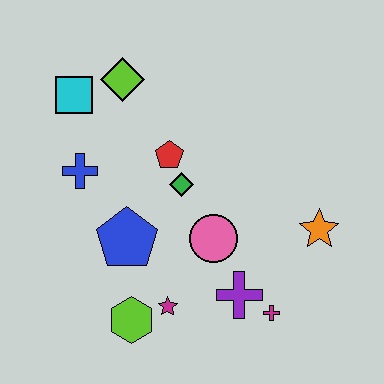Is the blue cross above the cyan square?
No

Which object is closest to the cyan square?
The lime diamond is closest to the cyan square.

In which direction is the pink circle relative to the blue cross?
The pink circle is to the right of the blue cross.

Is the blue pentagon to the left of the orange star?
Yes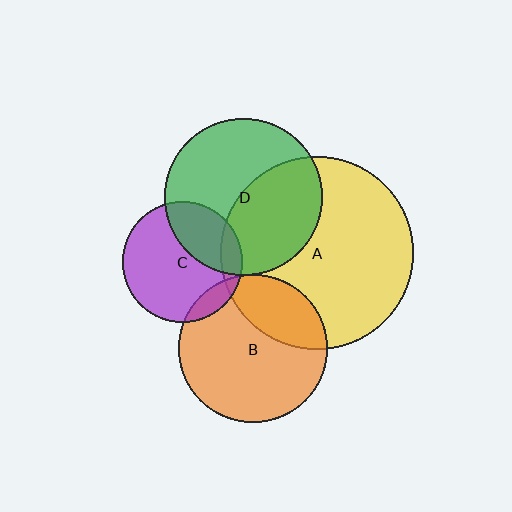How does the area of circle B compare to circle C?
Approximately 1.5 times.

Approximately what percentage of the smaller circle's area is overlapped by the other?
Approximately 45%.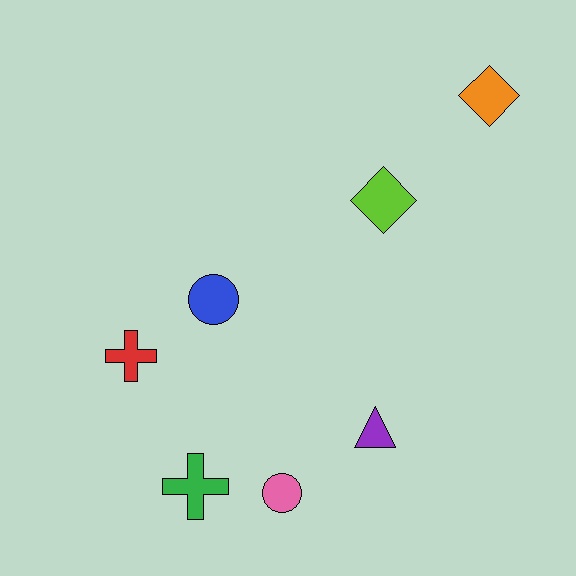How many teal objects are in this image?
There are no teal objects.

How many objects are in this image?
There are 7 objects.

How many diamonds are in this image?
There are 2 diamonds.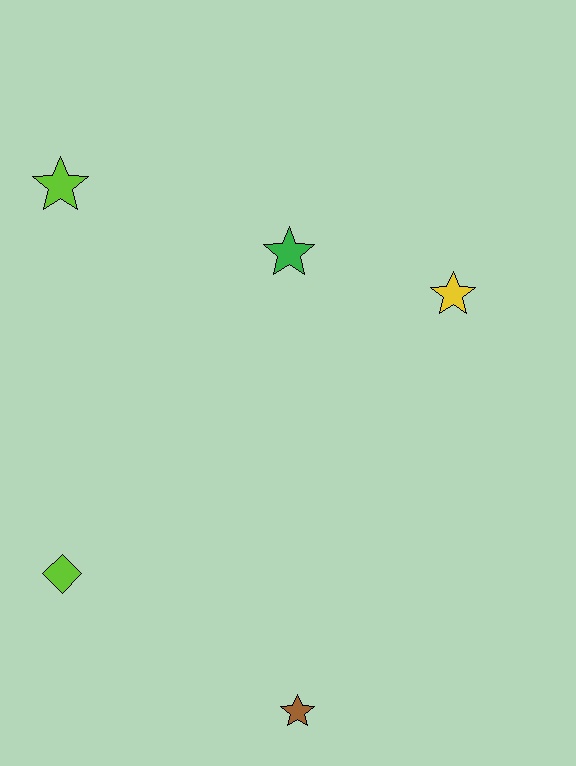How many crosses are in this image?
There are no crosses.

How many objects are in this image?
There are 5 objects.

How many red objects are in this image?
There are no red objects.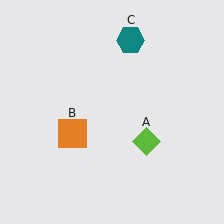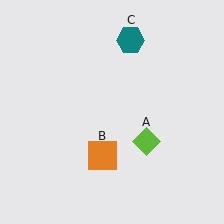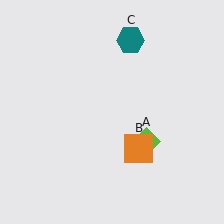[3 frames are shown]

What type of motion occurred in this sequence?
The orange square (object B) rotated counterclockwise around the center of the scene.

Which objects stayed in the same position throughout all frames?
Lime diamond (object A) and teal hexagon (object C) remained stationary.